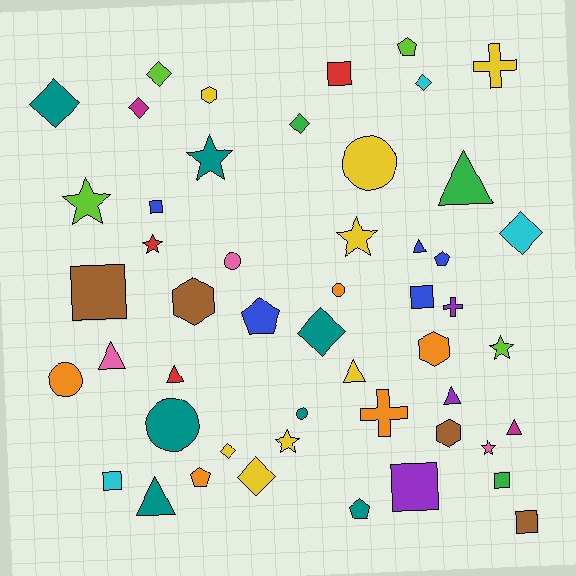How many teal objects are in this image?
There are 7 teal objects.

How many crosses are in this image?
There are 3 crosses.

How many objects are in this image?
There are 50 objects.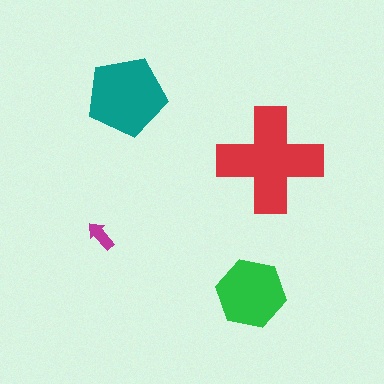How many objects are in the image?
There are 4 objects in the image.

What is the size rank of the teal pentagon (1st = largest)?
2nd.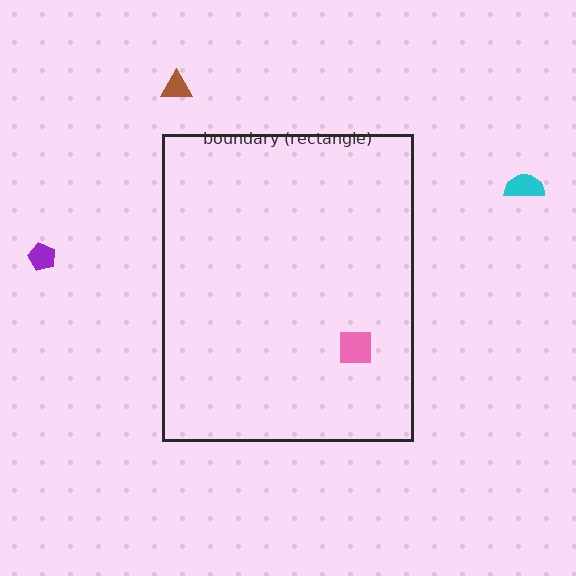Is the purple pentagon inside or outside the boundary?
Outside.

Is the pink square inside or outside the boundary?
Inside.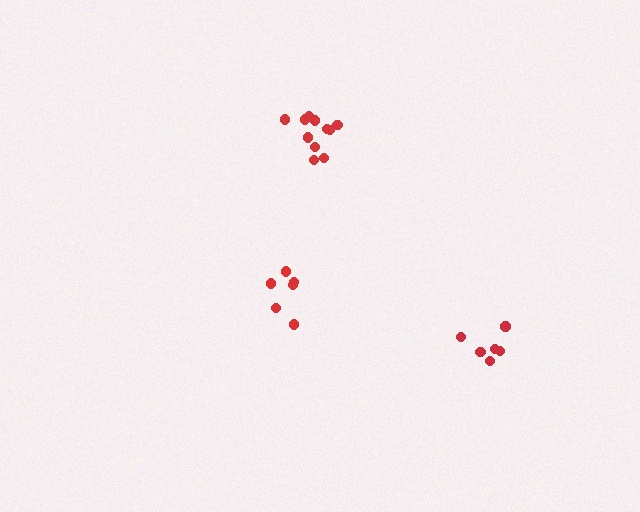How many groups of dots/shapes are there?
There are 3 groups.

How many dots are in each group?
Group 1: 6 dots, Group 2: 6 dots, Group 3: 11 dots (23 total).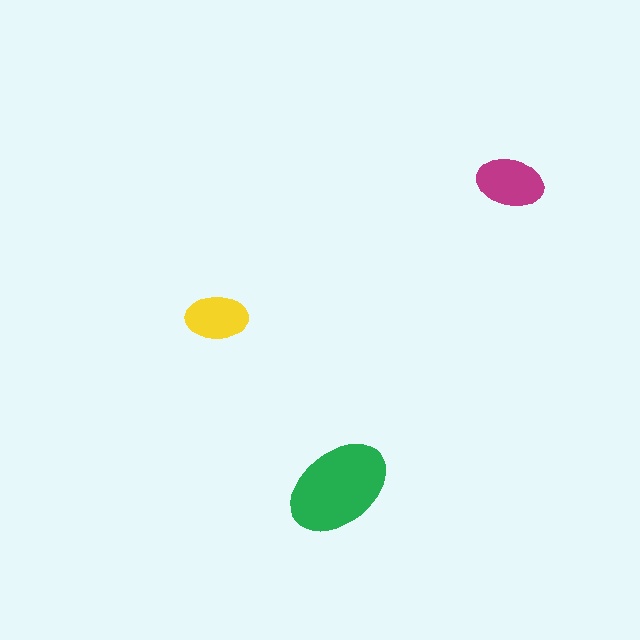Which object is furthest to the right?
The magenta ellipse is rightmost.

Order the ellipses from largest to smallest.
the green one, the magenta one, the yellow one.